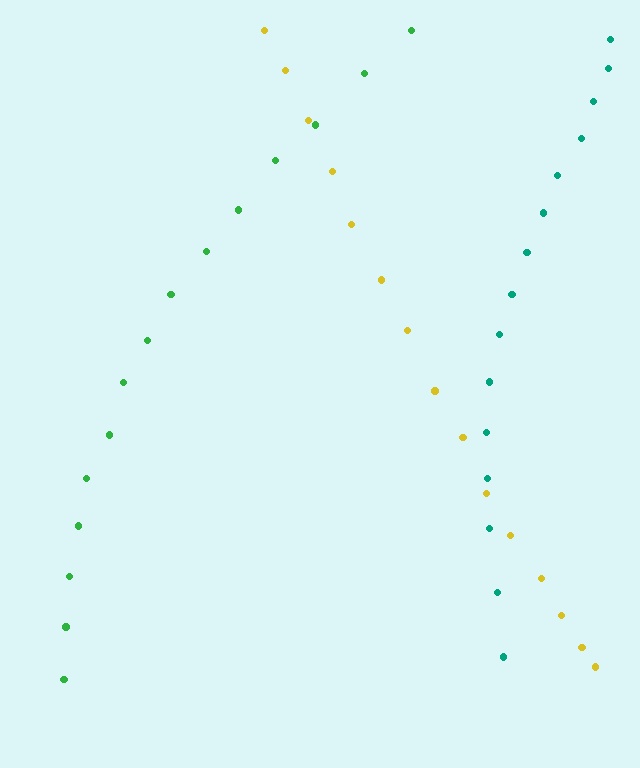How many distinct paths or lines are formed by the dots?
There are 3 distinct paths.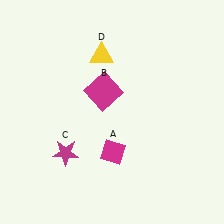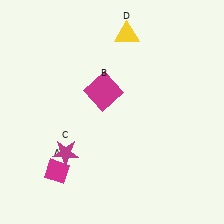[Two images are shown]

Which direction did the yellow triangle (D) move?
The yellow triangle (D) moved right.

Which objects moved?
The objects that moved are: the magenta diamond (A), the yellow triangle (D).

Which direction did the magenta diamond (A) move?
The magenta diamond (A) moved left.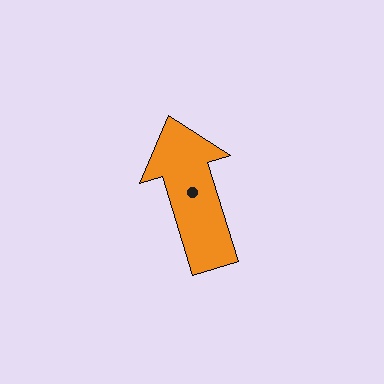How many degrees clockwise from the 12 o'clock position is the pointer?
Approximately 343 degrees.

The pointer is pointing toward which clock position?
Roughly 11 o'clock.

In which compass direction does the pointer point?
North.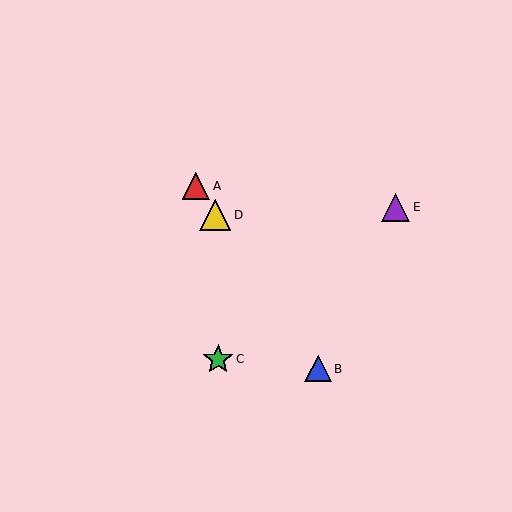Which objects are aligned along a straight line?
Objects A, B, D are aligned along a straight line.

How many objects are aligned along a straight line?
3 objects (A, B, D) are aligned along a straight line.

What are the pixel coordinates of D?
Object D is at (215, 215).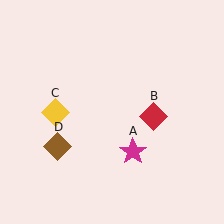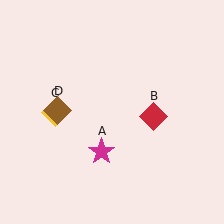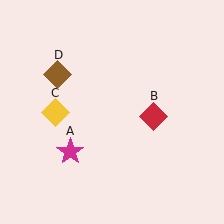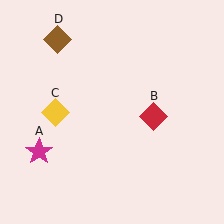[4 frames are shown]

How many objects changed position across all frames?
2 objects changed position: magenta star (object A), brown diamond (object D).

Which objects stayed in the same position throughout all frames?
Red diamond (object B) and yellow diamond (object C) remained stationary.